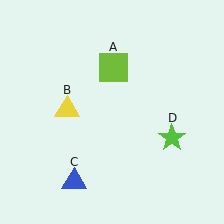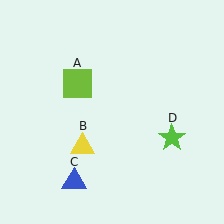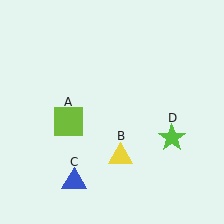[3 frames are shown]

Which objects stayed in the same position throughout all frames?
Blue triangle (object C) and lime star (object D) remained stationary.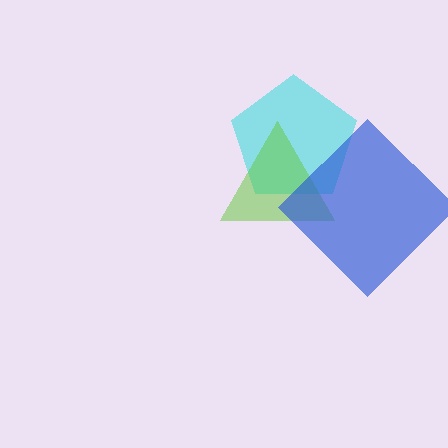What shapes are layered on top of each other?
The layered shapes are: a cyan pentagon, a lime triangle, a blue diamond.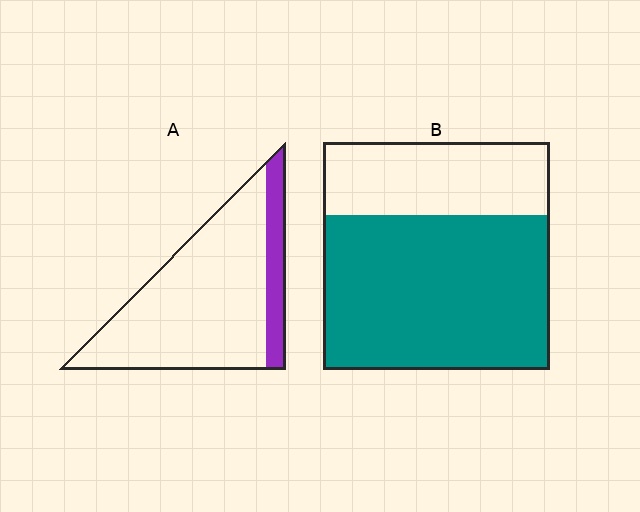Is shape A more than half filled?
No.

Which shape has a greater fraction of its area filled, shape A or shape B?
Shape B.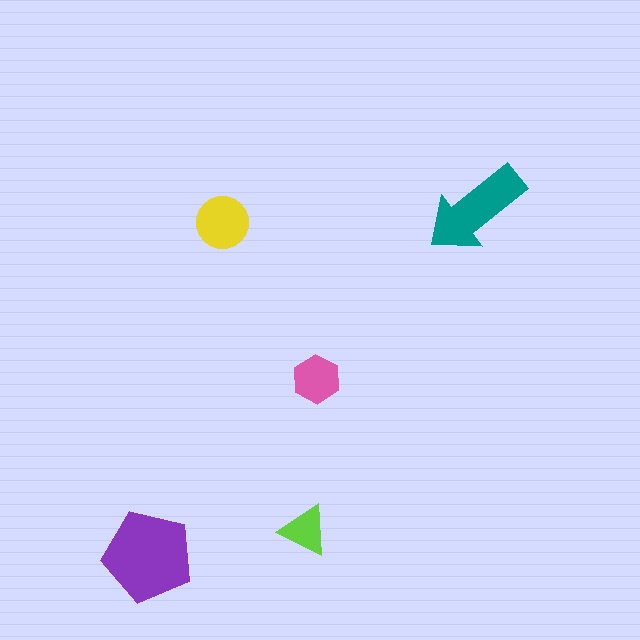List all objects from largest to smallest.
The purple pentagon, the teal arrow, the yellow circle, the pink hexagon, the lime triangle.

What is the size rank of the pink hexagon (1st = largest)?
4th.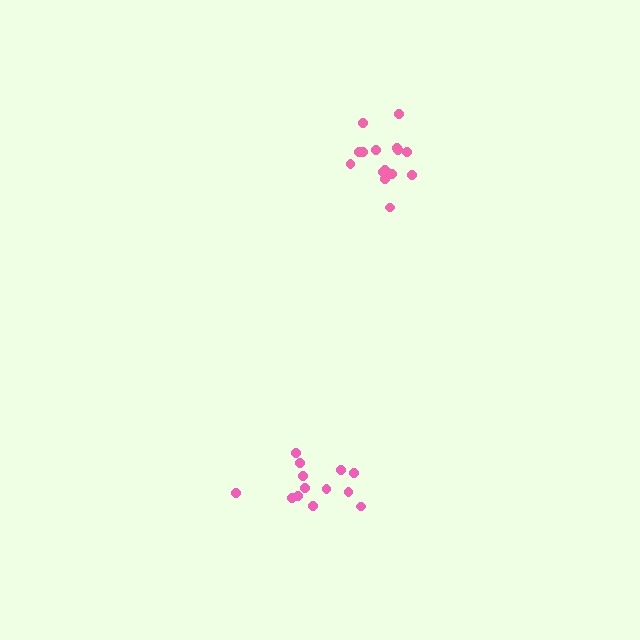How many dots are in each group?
Group 1: 15 dots, Group 2: 13 dots (28 total).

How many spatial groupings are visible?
There are 2 spatial groupings.